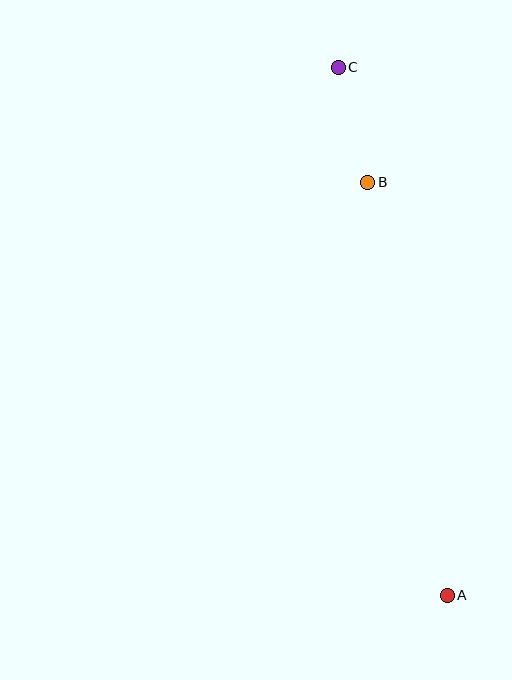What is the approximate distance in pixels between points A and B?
The distance between A and B is approximately 421 pixels.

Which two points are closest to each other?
Points B and C are closest to each other.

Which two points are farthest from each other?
Points A and C are farthest from each other.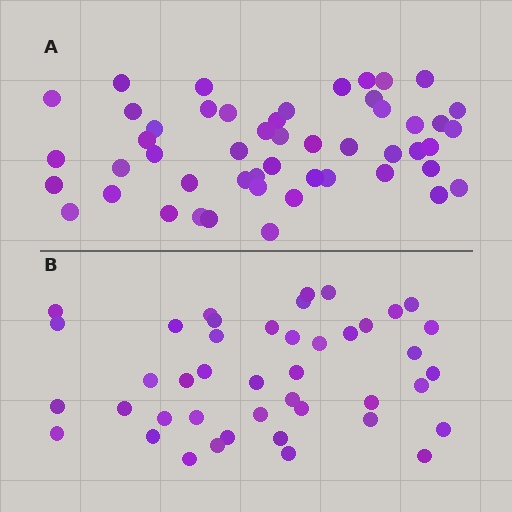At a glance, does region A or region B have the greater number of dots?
Region A (the top region) has more dots.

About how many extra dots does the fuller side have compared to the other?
Region A has roughly 8 or so more dots than region B.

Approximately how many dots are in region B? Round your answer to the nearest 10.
About 40 dots. (The exact count is 43, which rounds to 40.)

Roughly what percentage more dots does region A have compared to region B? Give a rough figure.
About 15% more.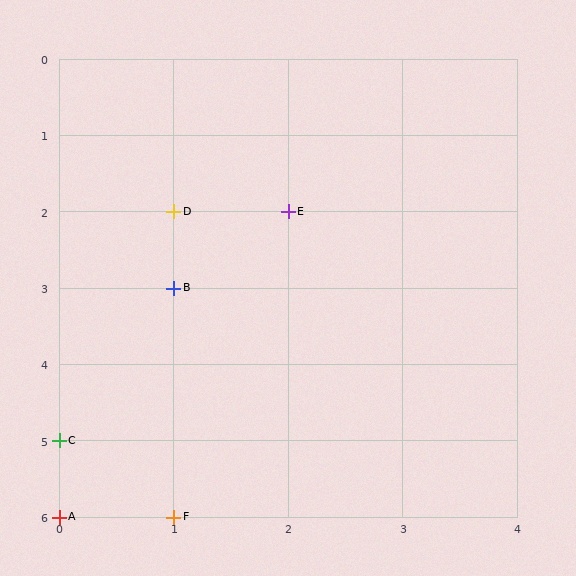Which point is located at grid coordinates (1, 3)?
Point B is at (1, 3).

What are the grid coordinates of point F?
Point F is at grid coordinates (1, 6).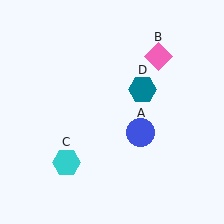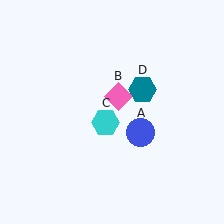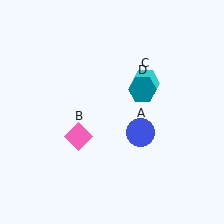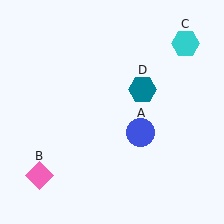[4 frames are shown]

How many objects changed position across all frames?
2 objects changed position: pink diamond (object B), cyan hexagon (object C).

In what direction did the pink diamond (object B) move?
The pink diamond (object B) moved down and to the left.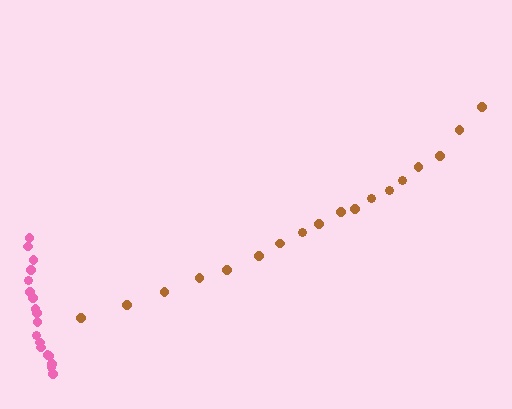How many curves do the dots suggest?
There are 2 distinct paths.